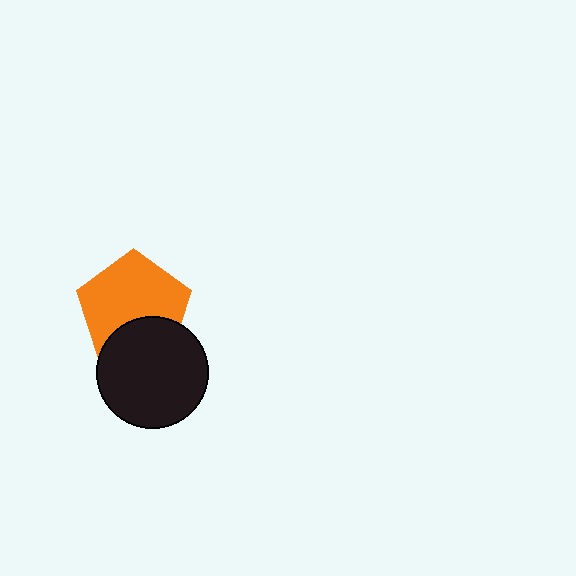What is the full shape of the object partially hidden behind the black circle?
The partially hidden object is an orange pentagon.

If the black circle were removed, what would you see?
You would see the complete orange pentagon.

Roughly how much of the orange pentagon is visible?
Most of it is visible (roughly 69%).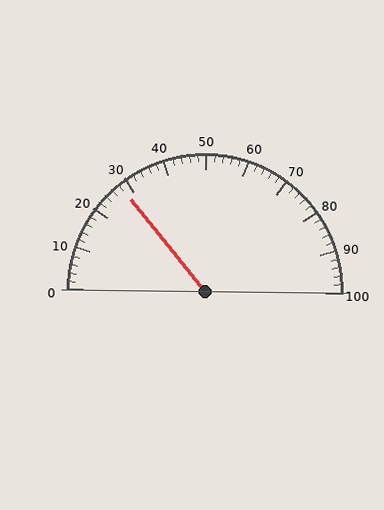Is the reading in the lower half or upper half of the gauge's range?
The reading is in the lower half of the range (0 to 100).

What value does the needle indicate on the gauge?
The needle indicates approximately 28.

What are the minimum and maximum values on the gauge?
The gauge ranges from 0 to 100.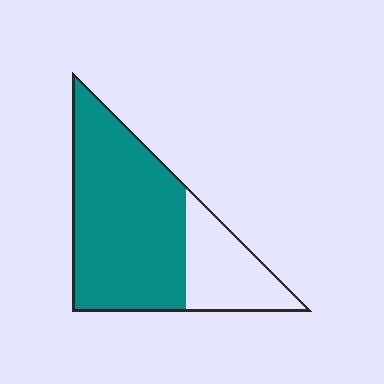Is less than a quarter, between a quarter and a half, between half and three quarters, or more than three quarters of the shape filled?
Between half and three quarters.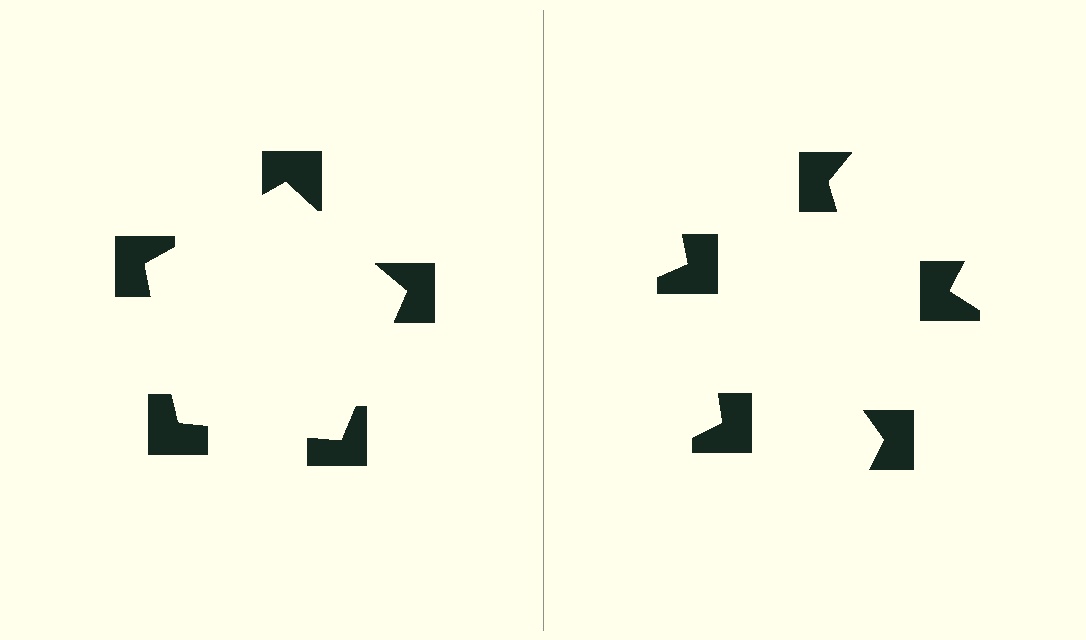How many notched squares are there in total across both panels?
10 — 5 on each side.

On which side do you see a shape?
An illusory pentagon appears on the left side. On the right side the wedge cuts are rotated, so no coherent shape forms.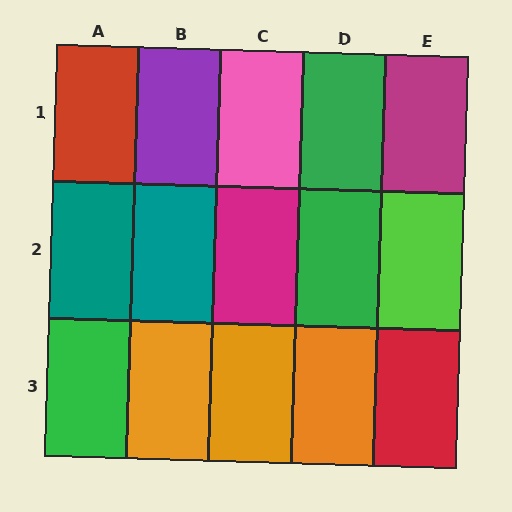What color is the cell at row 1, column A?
Red.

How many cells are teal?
2 cells are teal.